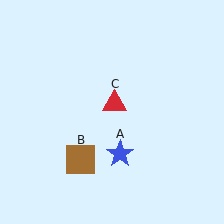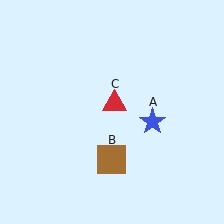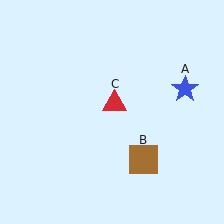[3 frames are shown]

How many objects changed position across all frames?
2 objects changed position: blue star (object A), brown square (object B).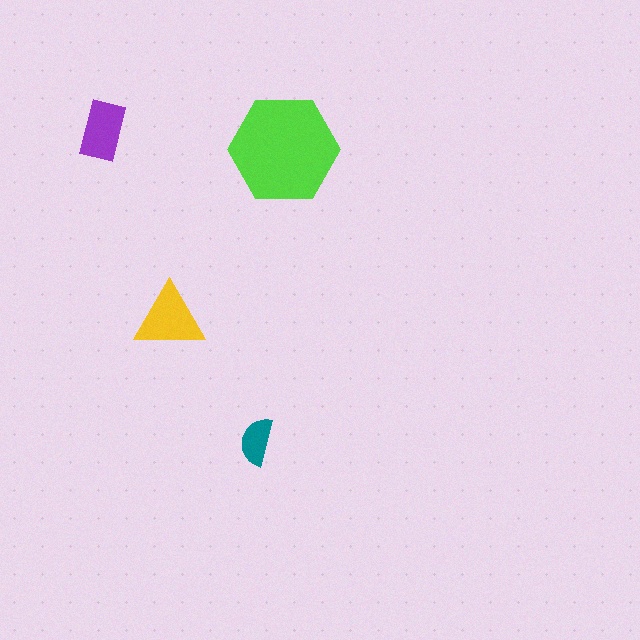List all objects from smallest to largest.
The teal semicircle, the purple rectangle, the yellow triangle, the lime hexagon.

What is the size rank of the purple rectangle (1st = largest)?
3rd.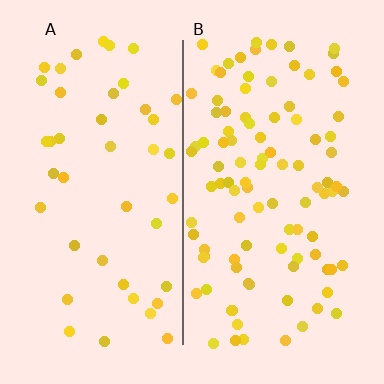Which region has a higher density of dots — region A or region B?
B (the right).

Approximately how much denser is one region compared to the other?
Approximately 2.3× — region B over region A.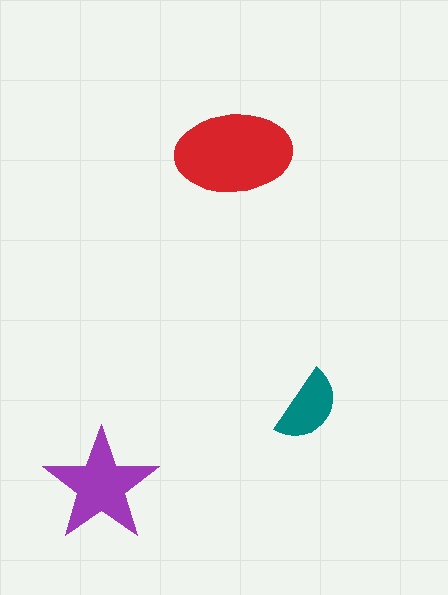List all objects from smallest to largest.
The teal semicircle, the purple star, the red ellipse.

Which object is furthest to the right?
The teal semicircle is rightmost.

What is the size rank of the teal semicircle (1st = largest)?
3rd.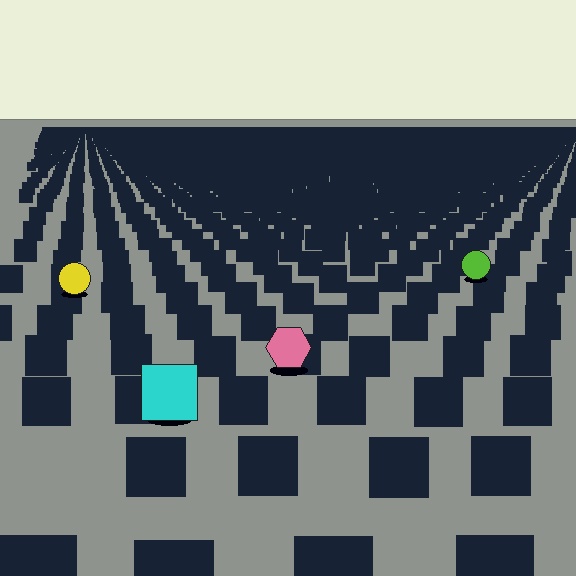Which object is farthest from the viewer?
The lime circle is farthest from the viewer. It appears smaller and the ground texture around it is denser.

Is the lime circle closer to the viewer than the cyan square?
No. The cyan square is closer — you can tell from the texture gradient: the ground texture is coarser near it.